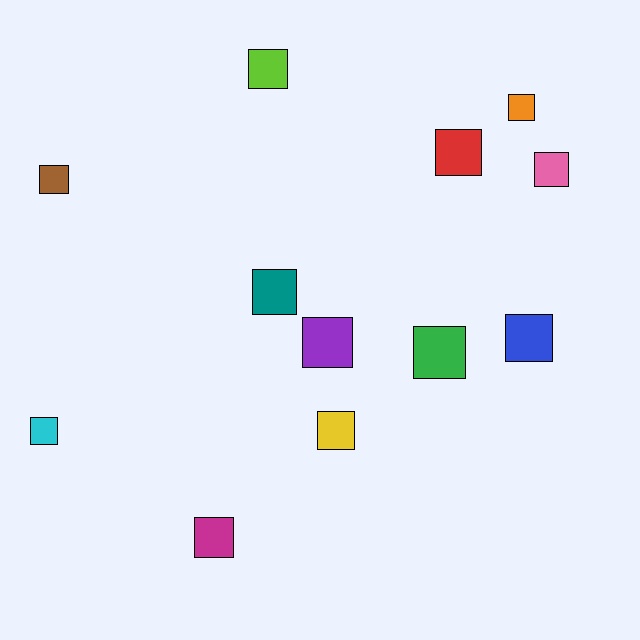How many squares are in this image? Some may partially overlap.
There are 12 squares.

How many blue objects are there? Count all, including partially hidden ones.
There is 1 blue object.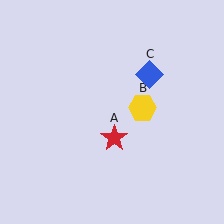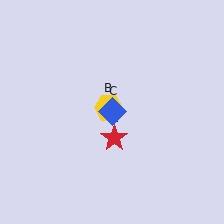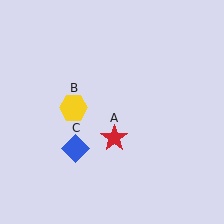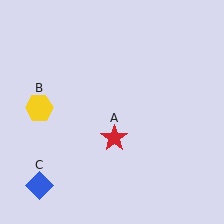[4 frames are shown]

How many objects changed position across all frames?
2 objects changed position: yellow hexagon (object B), blue diamond (object C).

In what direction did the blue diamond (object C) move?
The blue diamond (object C) moved down and to the left.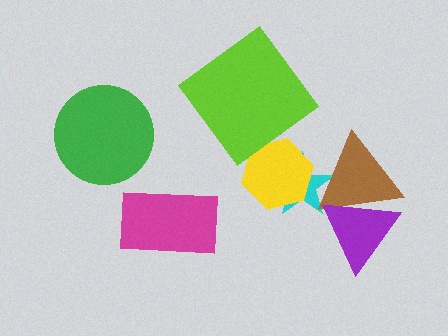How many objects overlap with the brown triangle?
2 objects overlap with the brown triangle.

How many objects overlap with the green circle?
0 objects overlap with the green circle.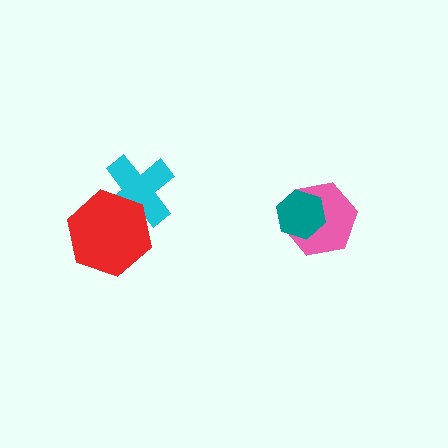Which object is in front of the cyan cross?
The red hexagon is in front of the cyan cross.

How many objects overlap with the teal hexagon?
1 object overlaps with the teal hexagon.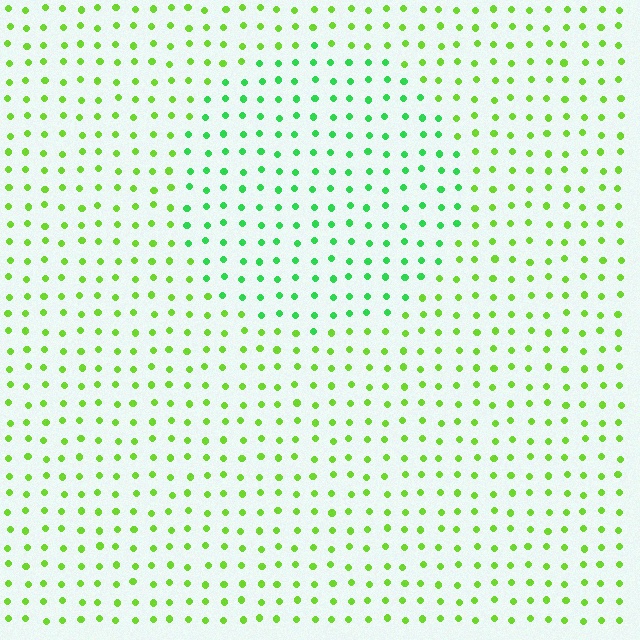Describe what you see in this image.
The image is filled with small lime elements in a uniform arrangement. A circle-shaped region is visible where the elements are tinted to a slightly different hue, forming a subtle color boundary.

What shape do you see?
I see a circle.